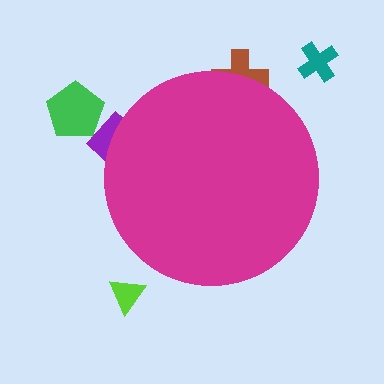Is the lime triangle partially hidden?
No, the lime triangle is fully visible.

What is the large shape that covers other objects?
A magenta circle.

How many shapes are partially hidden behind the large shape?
2 shapes are partially hidden.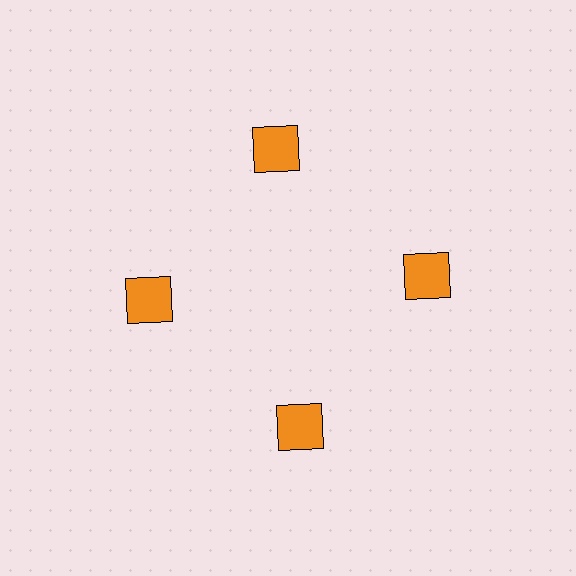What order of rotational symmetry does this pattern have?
This pattern has 4-fold rotational symmetry.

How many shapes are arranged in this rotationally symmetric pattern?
There are 4 shapes, arranged in 4 groups of 1.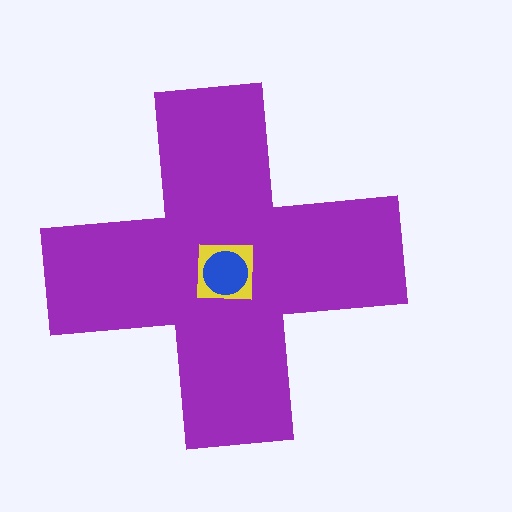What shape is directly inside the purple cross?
The yellow square.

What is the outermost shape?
The purple cross.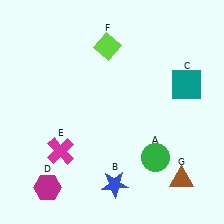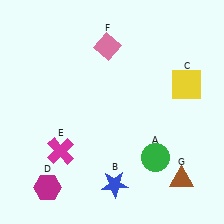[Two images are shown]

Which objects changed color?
C changed from teal to yellow. F changed from lime to pink.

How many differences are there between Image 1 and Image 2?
There are 2 differences between the two images.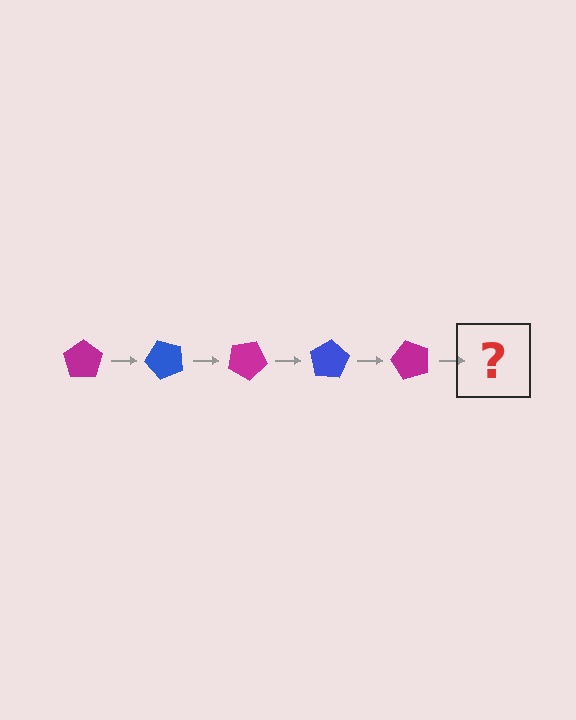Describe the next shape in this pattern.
It should be a blue pentagon, rotated 250 degrees from the start.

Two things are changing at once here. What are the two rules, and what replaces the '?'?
The two rules are that it rotates 50 degrees each step and the color cycles through magenta and blue. The '?' should be a blue pentagon, rotated 250 degrees from the start.